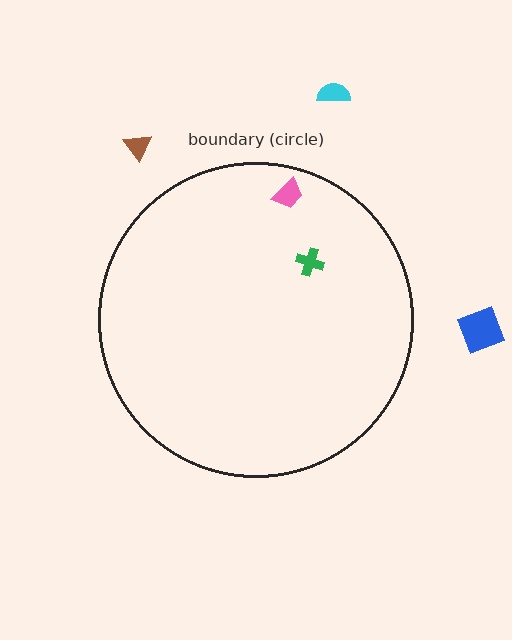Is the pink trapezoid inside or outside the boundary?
Inside.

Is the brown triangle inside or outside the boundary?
Outside.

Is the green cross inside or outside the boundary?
Inside.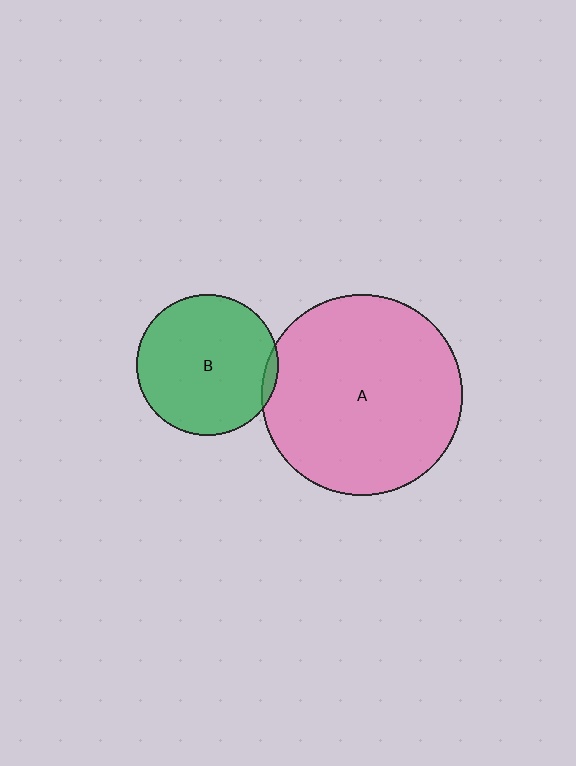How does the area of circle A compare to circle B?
Approximately 2.0 times.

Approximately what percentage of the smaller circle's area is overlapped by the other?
Approximately 5%.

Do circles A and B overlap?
Yes.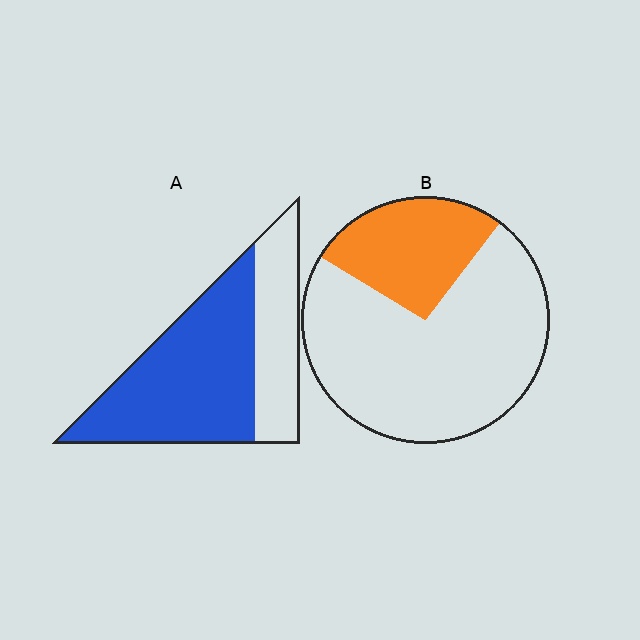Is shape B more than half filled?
No.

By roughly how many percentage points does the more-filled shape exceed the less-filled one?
By roughly 40 percentage points (A over B).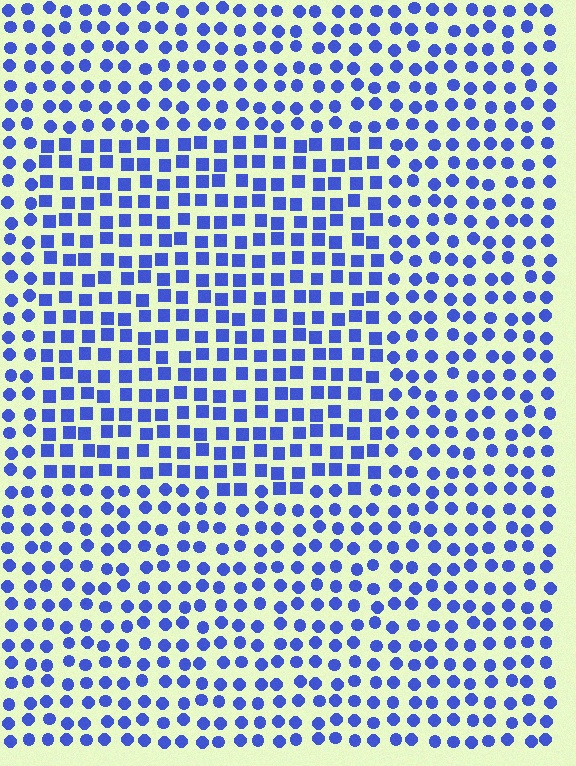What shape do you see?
I see a rectangle.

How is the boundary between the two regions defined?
The boundary is defined by a change in element shape: squares inside vs. circles outside. All elements share the same color and spacing.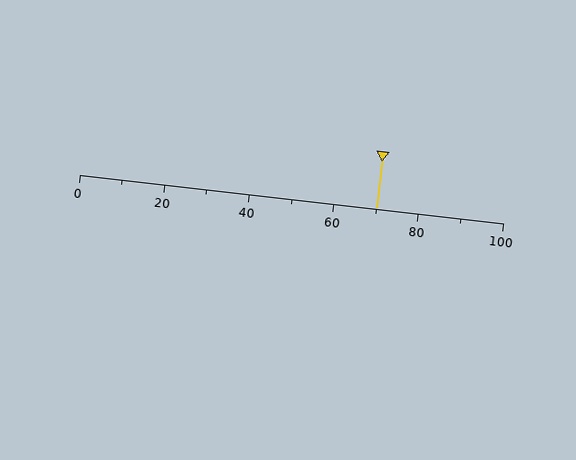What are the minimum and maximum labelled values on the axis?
The axis runs from 0 to 100.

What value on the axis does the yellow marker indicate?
The marker indicates approximately 70.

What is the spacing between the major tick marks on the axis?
The major ticks are spaced 20 apart.